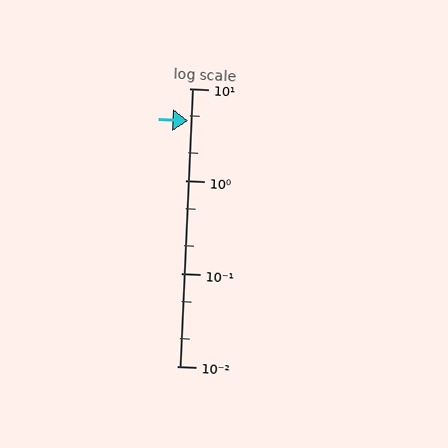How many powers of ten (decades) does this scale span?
The scale spans 3 decades, from 0.01 to 10.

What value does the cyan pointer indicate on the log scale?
The pointer indicates approximately 4.5.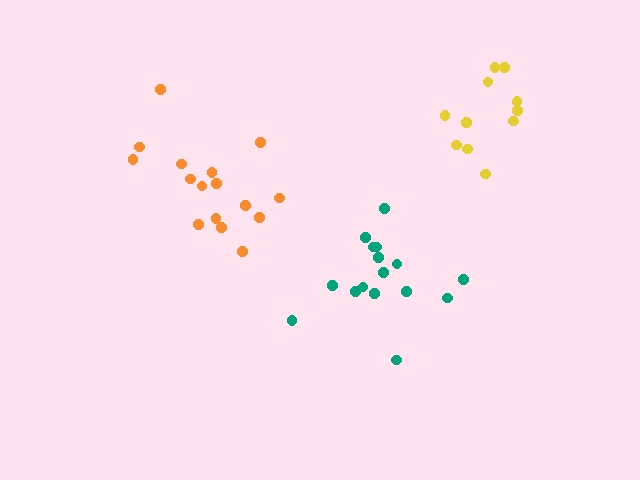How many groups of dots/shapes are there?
There are 3 groups.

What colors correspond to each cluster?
The clusters are colored: teal, orange, yellow.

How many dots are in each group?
Group 1: 16 dots, Group 2: 16 dots, Group 3: 11 dots (43 total).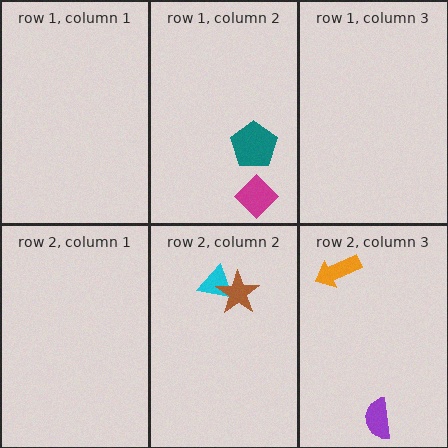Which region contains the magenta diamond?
The row 1, column 2 region.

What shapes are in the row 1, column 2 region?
The magenta diamond, the teal pentagon.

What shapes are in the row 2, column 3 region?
The orange arrow, the purple semicircle.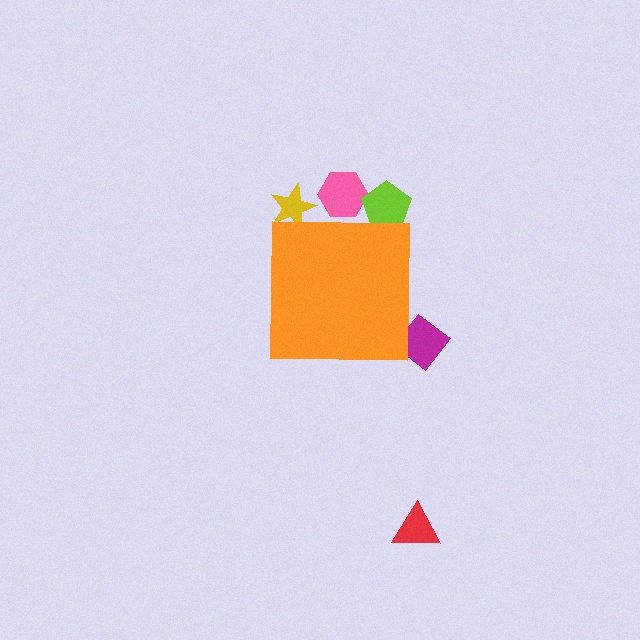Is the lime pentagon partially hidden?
Yes, the lime pentagon is partially hidden behind the orange square.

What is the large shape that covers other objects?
An orange square.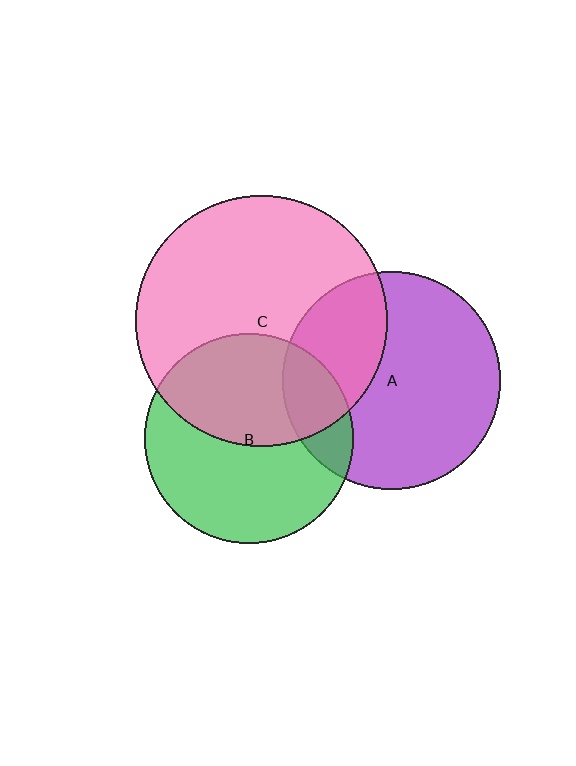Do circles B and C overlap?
Yes.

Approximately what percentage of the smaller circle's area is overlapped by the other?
Approximately 45%.